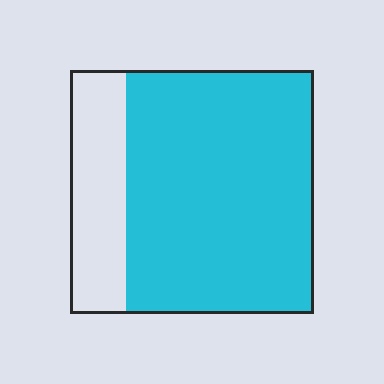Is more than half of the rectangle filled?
Yes.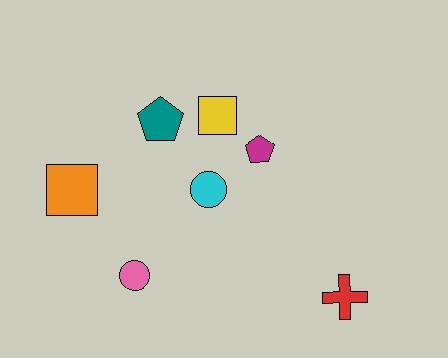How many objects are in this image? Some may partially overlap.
There are 7 objects.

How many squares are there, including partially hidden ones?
There are 2 squares.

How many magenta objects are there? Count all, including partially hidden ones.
There is 1 magenta object.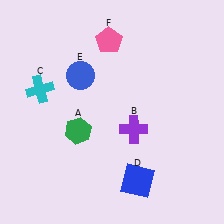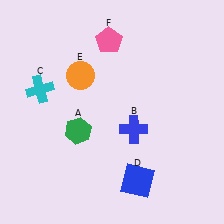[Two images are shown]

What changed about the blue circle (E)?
In Image 1, E is blue. In Image 2, it changed to orange.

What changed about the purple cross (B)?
In Image 1, B is purple. In Image 2, it changed to blue.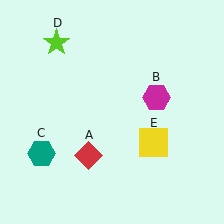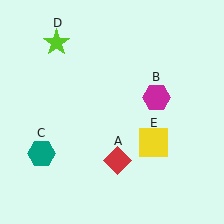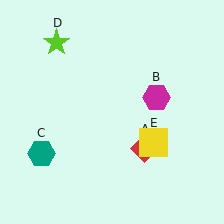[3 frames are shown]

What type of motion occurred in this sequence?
The red diamond (object A) rotated counterclockwise around the center of the scene.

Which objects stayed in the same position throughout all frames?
Magenta hexagon (object B) and teal hexagon (object C) and lime star (object D) and yellow square (object E) remained stationary.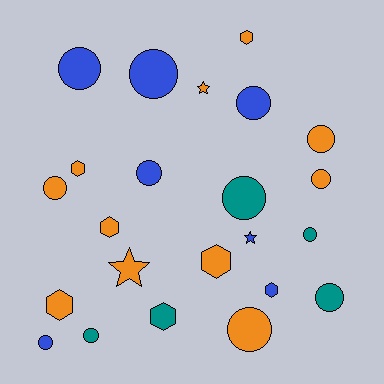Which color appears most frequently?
Orange, with 11 objects.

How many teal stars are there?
There are no teal stars.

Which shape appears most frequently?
Circle, with 13 objects.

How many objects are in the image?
There are 23 objects.